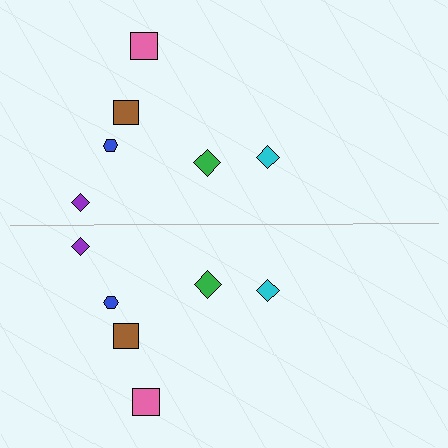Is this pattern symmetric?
Yes, this pattern has bilateral (reflection) symmetry.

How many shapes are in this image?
There are 12 shapes in this image.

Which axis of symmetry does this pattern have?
The pattern has a horizontal axis of symmetry running through the center of the image.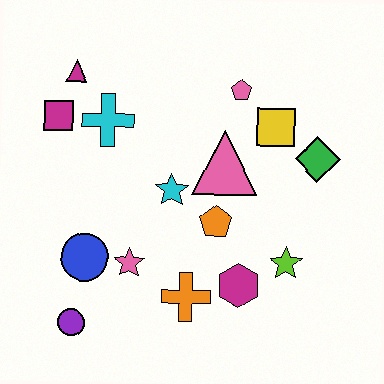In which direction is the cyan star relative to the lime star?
The cyan star is to the left of the lime star.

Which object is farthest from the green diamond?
The purple circle is farthest from the green diamond.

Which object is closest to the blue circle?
The pink star is closest to the blue circle.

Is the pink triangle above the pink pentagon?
No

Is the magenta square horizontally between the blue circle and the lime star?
No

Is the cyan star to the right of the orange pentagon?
No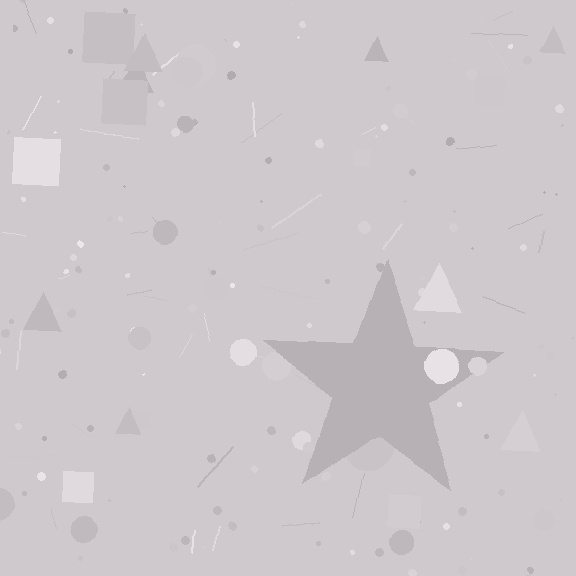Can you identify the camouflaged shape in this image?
The camouflaged shape is a star.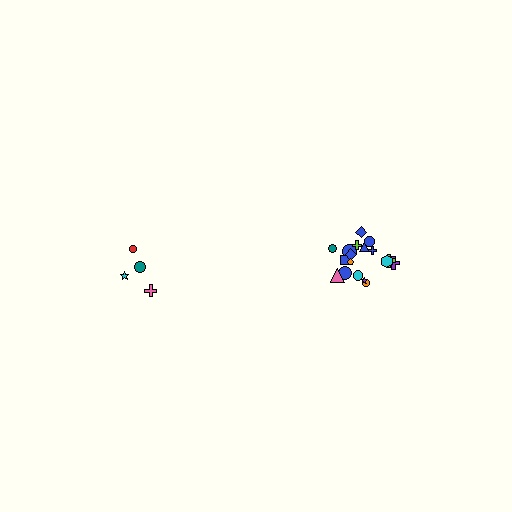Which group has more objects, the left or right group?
The right group.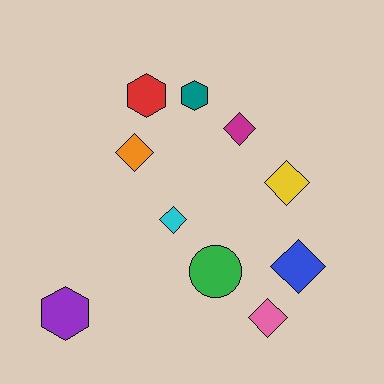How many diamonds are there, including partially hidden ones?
There are 6 diamonds.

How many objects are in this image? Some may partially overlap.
There are 10 objects.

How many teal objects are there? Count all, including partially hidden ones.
There is 1 teal object.